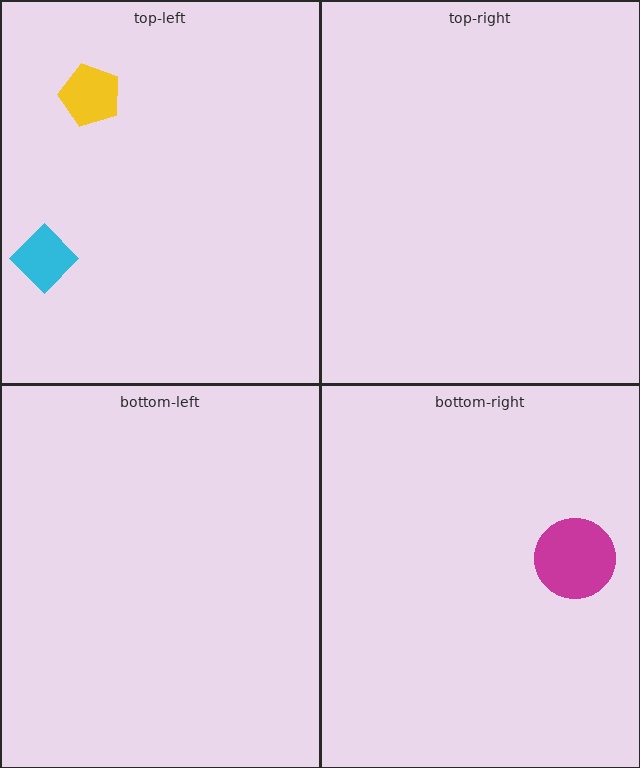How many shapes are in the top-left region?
2.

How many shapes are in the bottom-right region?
1.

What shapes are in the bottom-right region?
The magenta circle.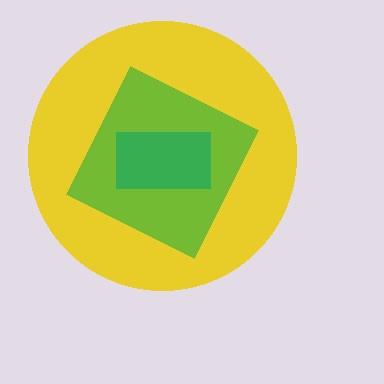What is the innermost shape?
The green rectangle.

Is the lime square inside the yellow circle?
Yes.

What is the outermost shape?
The yellow circle.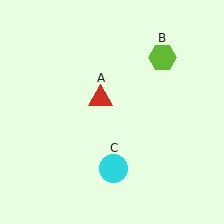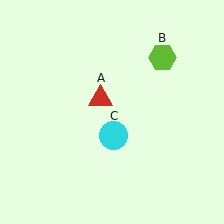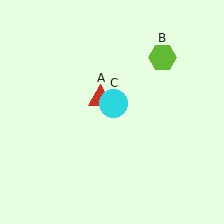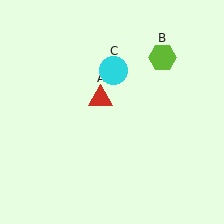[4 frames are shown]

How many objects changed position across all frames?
1 object changed position: cyan circle (object C).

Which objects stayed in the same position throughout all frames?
Red triangle (object A) and lime hexagon (object B) remained stationary.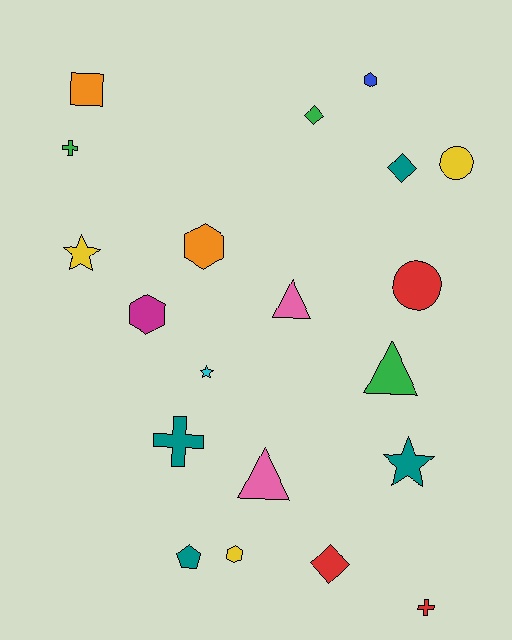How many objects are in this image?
There are 20 objects.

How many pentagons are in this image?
There is 1 pentagon.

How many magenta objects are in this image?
There is 1 magenta object.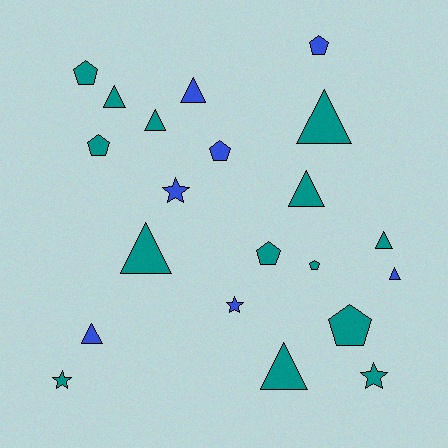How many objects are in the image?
There are 21 objects.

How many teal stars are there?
There are 2 teal stars.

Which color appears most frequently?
Teal, with 14 objects.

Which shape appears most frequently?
Triangle, with 10 objects.